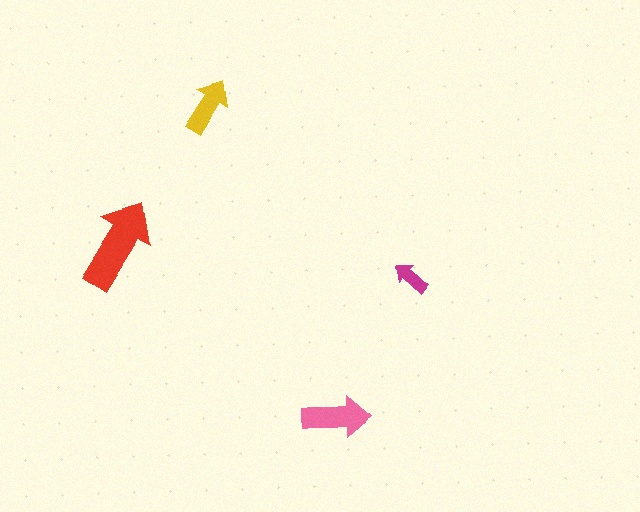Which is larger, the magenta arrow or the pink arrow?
The pink one.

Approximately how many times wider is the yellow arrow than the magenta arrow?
About 1.5 times wider.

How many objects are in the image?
There are 4 objects in the image.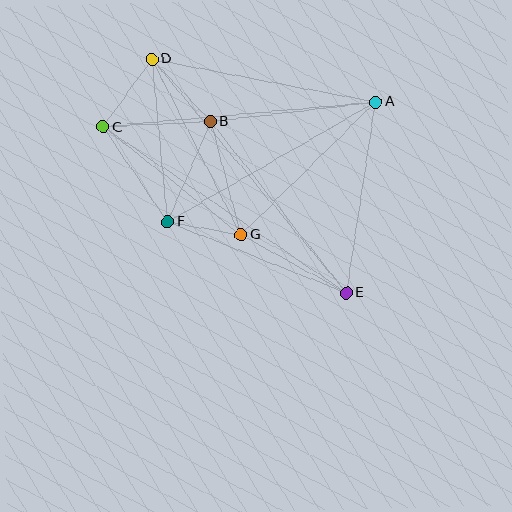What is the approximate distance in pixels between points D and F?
The distance between D and F is approximately 163 pixels.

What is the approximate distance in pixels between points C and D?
The distance between C and D is approximately 83 pixels.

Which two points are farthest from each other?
Points D and E are farthest from each other.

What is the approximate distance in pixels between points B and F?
The distance between B and F is approximately 109 pixels.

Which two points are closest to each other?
Points F and G are closest to each other.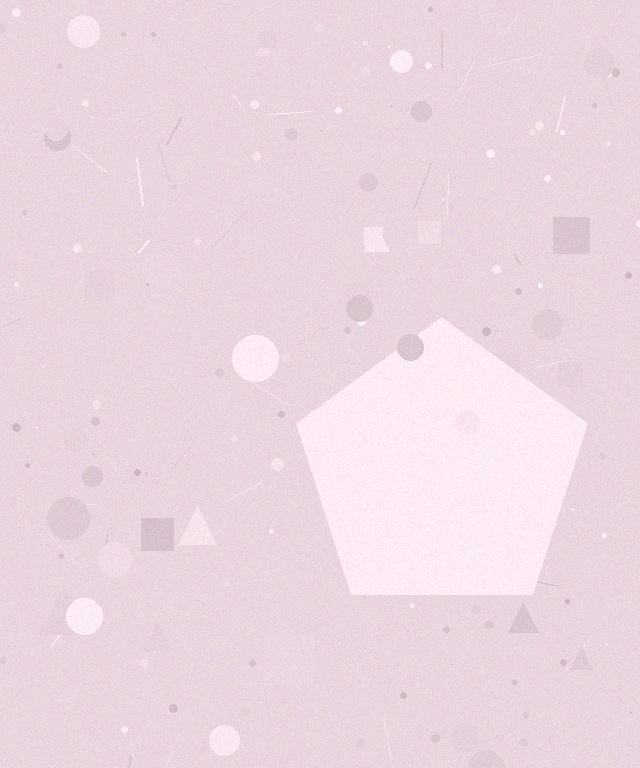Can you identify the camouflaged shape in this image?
The camouflaged shape is a pentagon.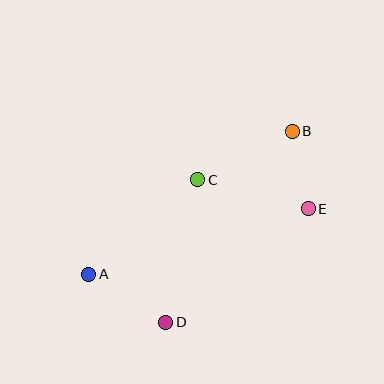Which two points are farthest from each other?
Points A and B are farthest from each other.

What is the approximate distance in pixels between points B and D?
The distance between B and D is approximately 229 pixels.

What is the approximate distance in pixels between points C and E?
The distance between C and E is approximately 114 pixels.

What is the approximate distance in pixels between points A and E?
The distance between A and E is approximately 229 pixels.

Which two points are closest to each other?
Points B and E are closest to each other.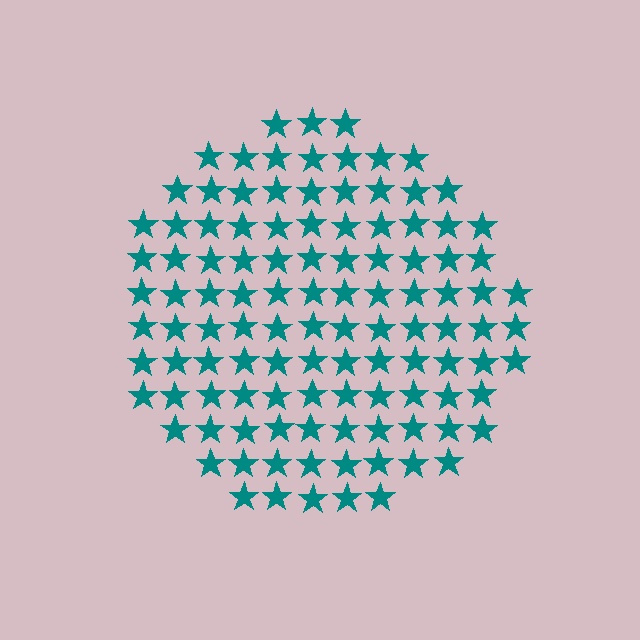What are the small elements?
The small elements are stars.